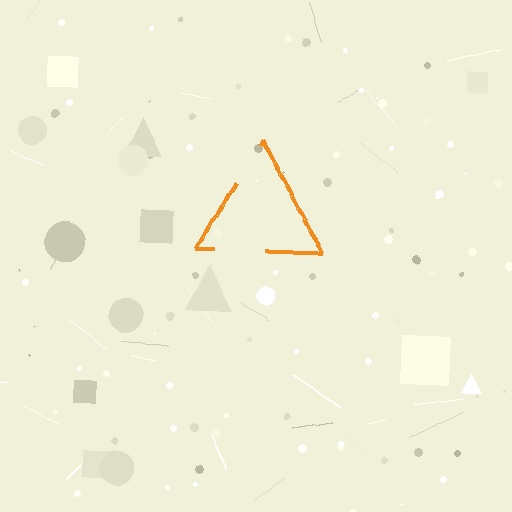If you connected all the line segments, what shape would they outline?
They would outline a triangle.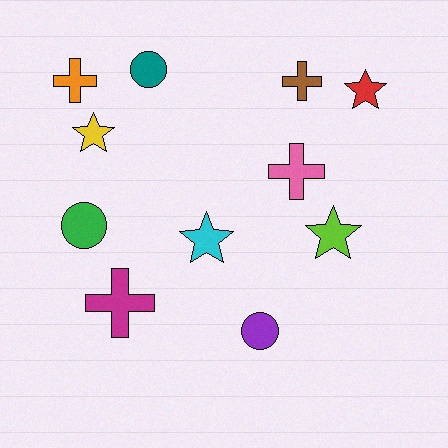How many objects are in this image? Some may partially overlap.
There are 11 objects.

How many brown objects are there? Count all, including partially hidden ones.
There is 1 brown object.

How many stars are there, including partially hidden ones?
There are 4 stars.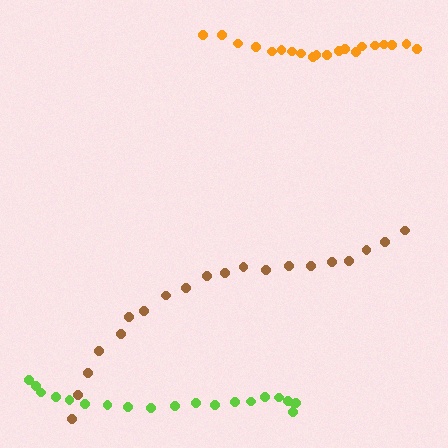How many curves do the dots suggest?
There are 3 distinct paths.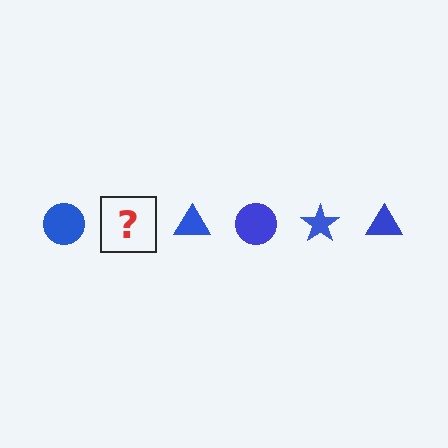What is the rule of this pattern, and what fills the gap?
The rule is that the pattern cycles through circle, star, triangle shapes in blue. The gap should be filled with a blue star.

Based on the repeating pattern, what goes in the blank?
The blank should be a blue star.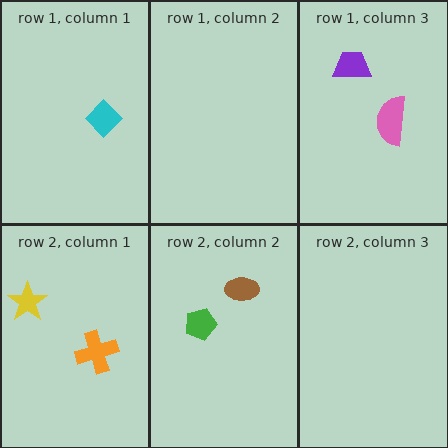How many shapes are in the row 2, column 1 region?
2.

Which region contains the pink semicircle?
The row 1, column 3 region.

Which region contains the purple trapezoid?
The row 1, column 3 region.